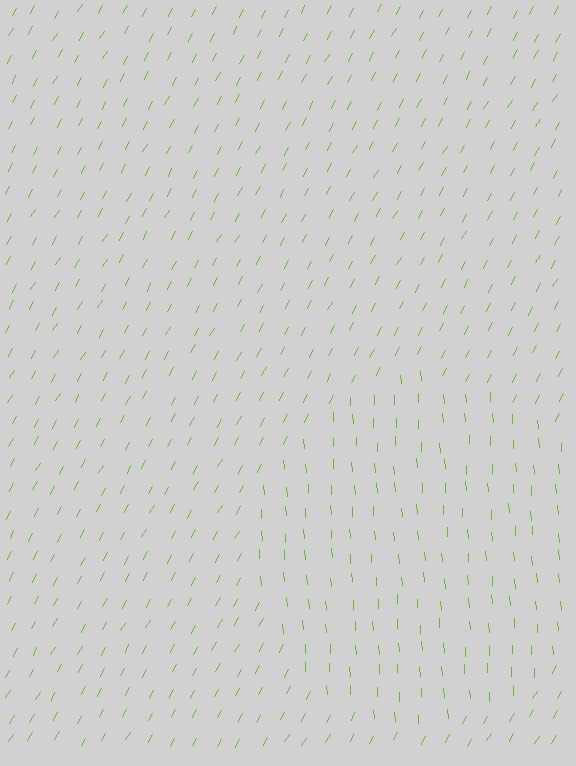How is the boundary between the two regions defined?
The boundary is defined purely by a change in line orientation (approximately 32 degrees difference). All lines are the same color and thickness.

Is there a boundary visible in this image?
Yes, there is a texture boundary formed by a change in line orientation.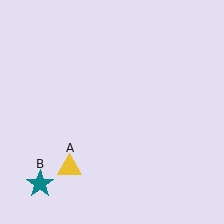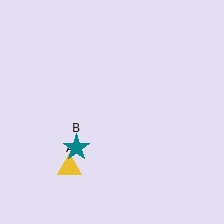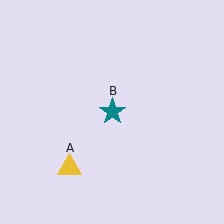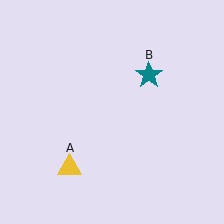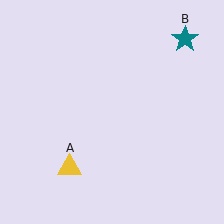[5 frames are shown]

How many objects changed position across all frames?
1 object changed position: teal star (object B).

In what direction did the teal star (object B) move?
The teal star (object B) moved up and to the right.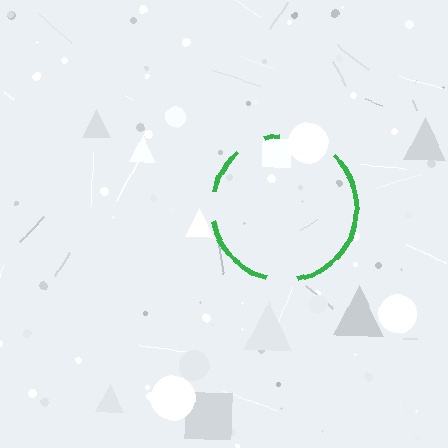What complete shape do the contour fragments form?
The contour fragments form a circle.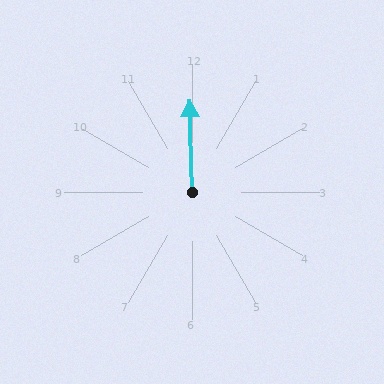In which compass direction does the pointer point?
North.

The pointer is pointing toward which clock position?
Roughly 12 o'clock.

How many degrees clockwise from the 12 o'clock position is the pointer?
Approximately 359 degrees.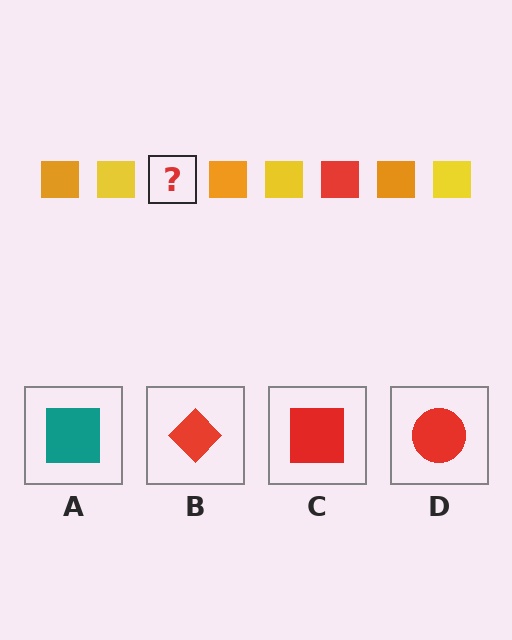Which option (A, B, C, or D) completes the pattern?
C.